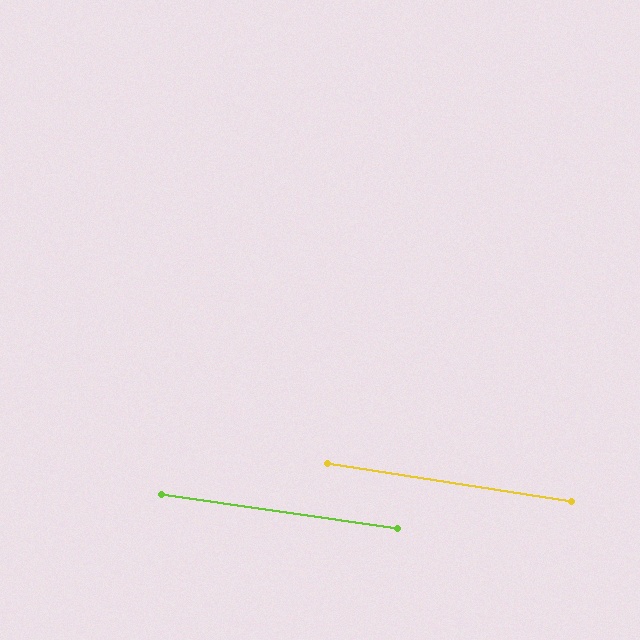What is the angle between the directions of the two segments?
Approximately 1 degree.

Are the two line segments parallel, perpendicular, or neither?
Parallel — their directions differ by only 0.7°.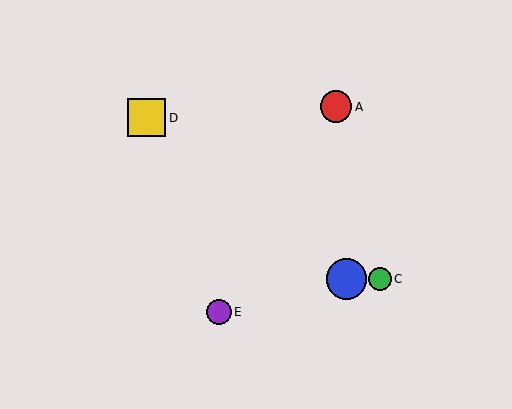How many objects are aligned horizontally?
2 objects (B, C) are aligned horizontally.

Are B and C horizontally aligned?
Yes, both are at y≈279.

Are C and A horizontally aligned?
No, C is at y≈279 and A is at y≈107.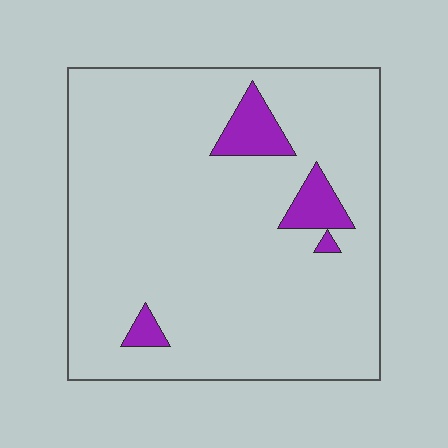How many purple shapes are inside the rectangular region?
4.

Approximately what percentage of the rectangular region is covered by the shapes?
Approximately 10%.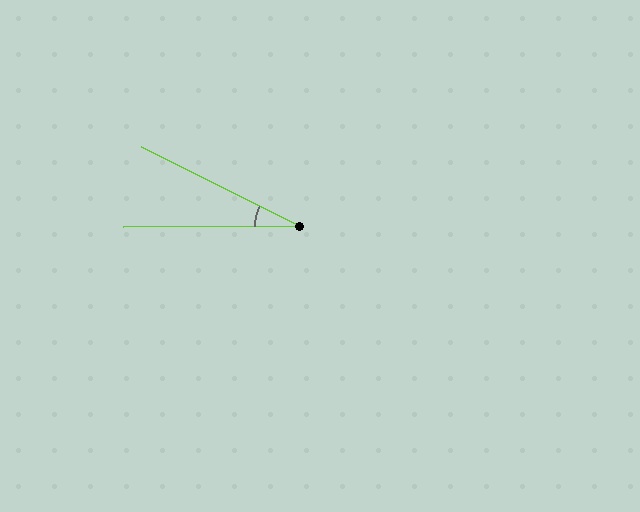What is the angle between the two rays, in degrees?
Approximately 27 degrees.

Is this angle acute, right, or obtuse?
It is acute.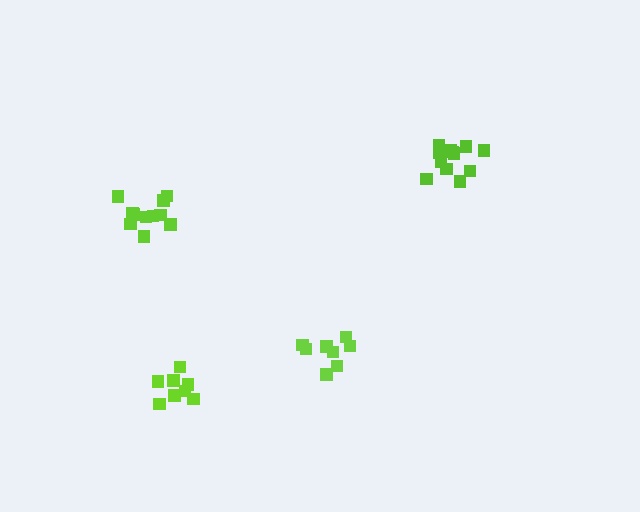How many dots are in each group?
Group 1: 11 dots, Group 2: 8 dots, Group 3: 8 dots, Group 4: 12 dots (39 total).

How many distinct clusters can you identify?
There are 4 distinct clusters.